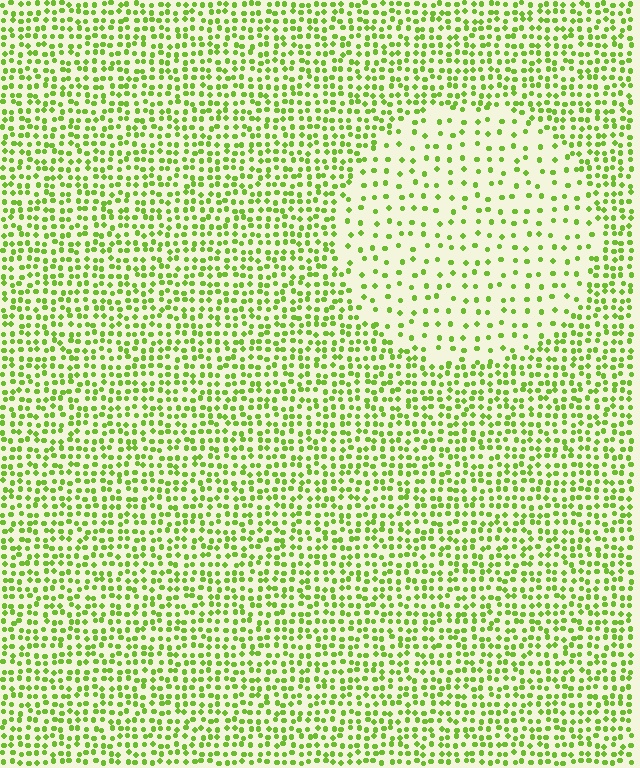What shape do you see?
I see a circle.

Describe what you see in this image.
The image contains small lime elements arranged at two different densities. A circle-shaped region is visible where the elements are less densely packed than the surrounding area.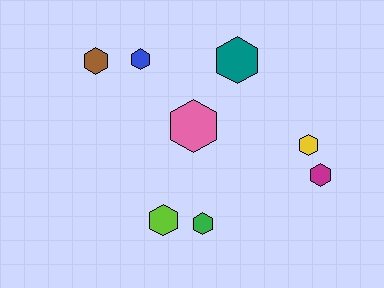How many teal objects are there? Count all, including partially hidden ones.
There is 1 teal object.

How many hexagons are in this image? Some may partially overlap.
There are 8 hexagons.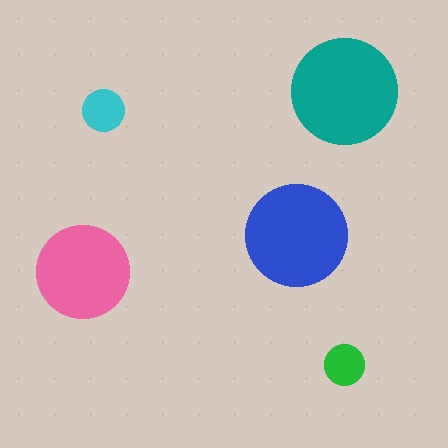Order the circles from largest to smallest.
the teal one, the blue one, the pink one, the cyan one, the green one.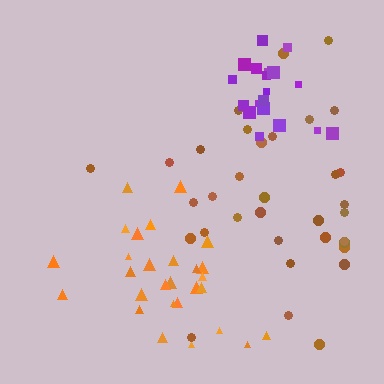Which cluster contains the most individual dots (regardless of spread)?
Brown (34).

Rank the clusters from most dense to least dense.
purple, orange, brown.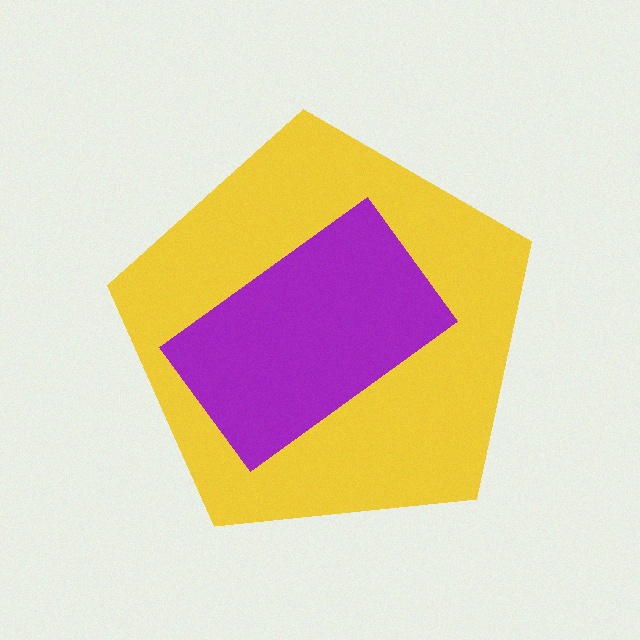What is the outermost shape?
The yellow pentagon.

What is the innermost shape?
The purple rectangle.